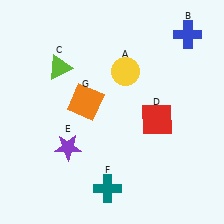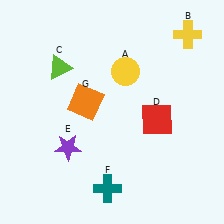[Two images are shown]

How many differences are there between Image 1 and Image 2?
There is 1 difference between the two images.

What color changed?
The cross (B) changed from blue in Image 1 to yellow in Image 2.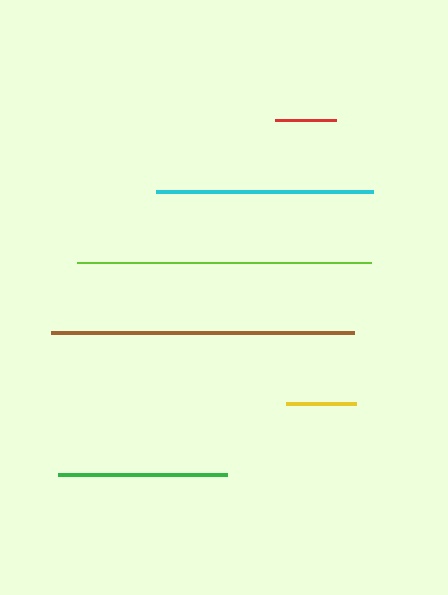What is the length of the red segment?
The red segment is approximately 61 pixels long.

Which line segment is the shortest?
The red line is the shortest at approximately 61 pixels.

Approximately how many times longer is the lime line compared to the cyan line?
The lime line is approximately 1.4 times the length of the cyan line.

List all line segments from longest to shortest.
From longest to shortest: brown, lime, cyan, green, yellow, red.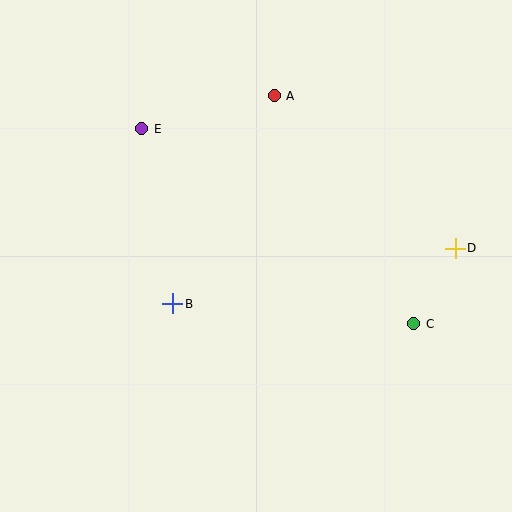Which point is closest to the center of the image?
Point B at (173, 304) is closest to the center.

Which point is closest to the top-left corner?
Point E is closest to the top-left corner.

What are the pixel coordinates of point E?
Point E is at (142, 129).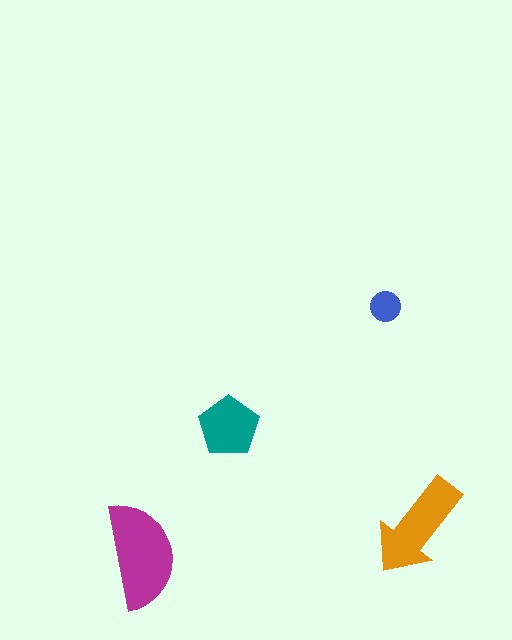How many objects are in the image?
There are 4 objects in the image.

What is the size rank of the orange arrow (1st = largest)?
2nd.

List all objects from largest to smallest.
The magenta semicircle, the orange arrow, the teal pentagon, the blue circle.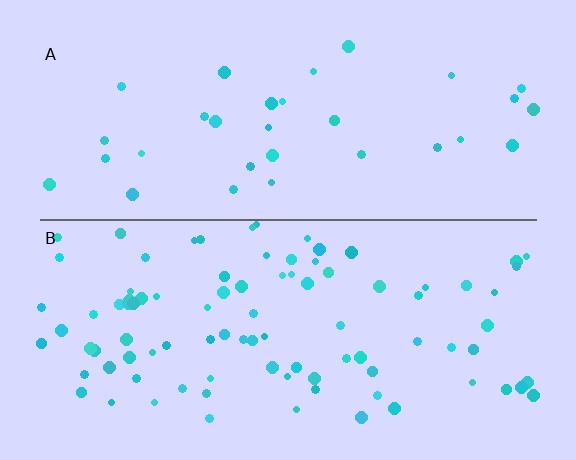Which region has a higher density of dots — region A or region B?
B (the bottom).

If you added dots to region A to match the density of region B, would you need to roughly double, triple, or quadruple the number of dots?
Approximately triple.